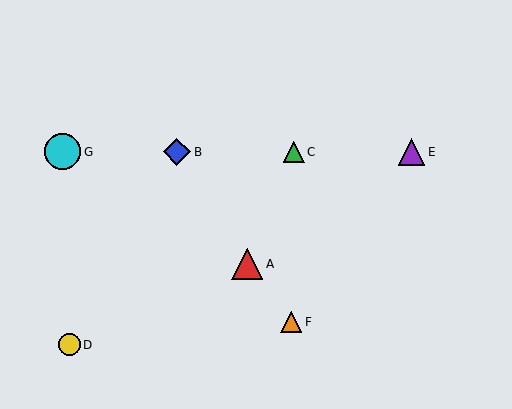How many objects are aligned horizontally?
4 objects (B, C, E, G) are aligned horizontally.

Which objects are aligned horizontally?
Objects B, C, E, G are aligned horizontally.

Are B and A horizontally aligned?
No, B is at y≈152 and A is at y≈264.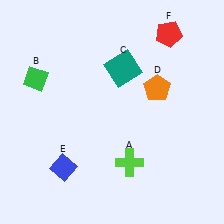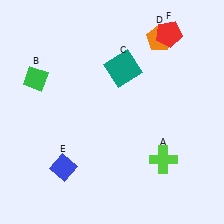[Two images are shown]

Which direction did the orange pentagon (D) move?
The orange pentagon (D) moved up.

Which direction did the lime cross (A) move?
The lime cross (A) moved right.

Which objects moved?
The objects that moved are: the lime cross (A), the orange pentagon (D).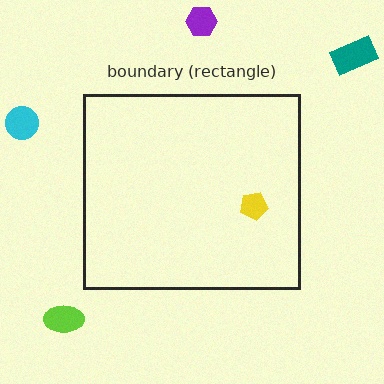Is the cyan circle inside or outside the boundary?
Outside.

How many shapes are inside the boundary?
1 inside, 4 outside.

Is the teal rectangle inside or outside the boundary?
Outside.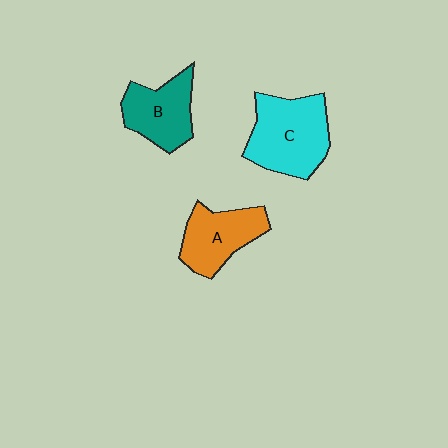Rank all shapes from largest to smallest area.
From largest to smallest: C (cyan), A (orange), B (teal).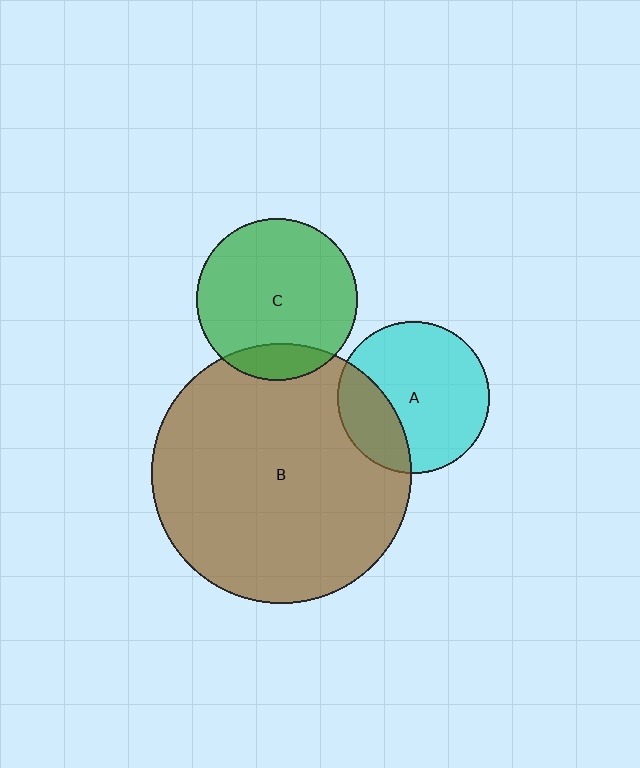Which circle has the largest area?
Circle B (brown).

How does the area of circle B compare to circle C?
Approximately 2.6 times.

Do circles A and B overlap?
Yes.